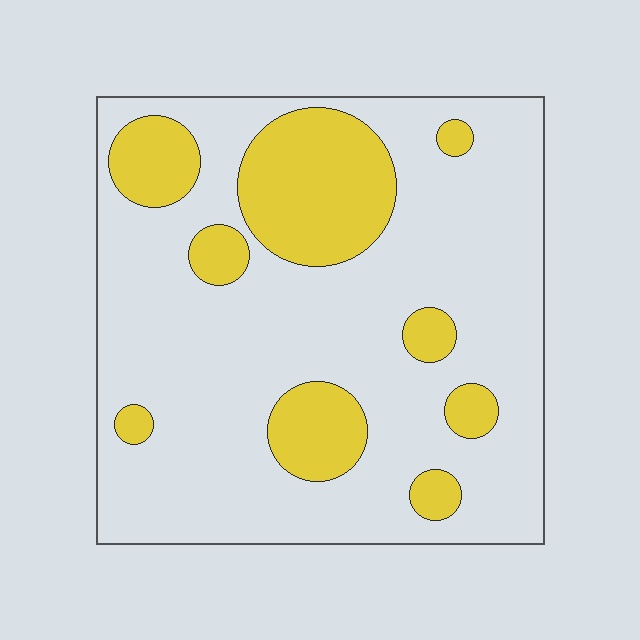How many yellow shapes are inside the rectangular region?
9.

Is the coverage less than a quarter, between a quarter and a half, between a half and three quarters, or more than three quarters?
Less than a quarter.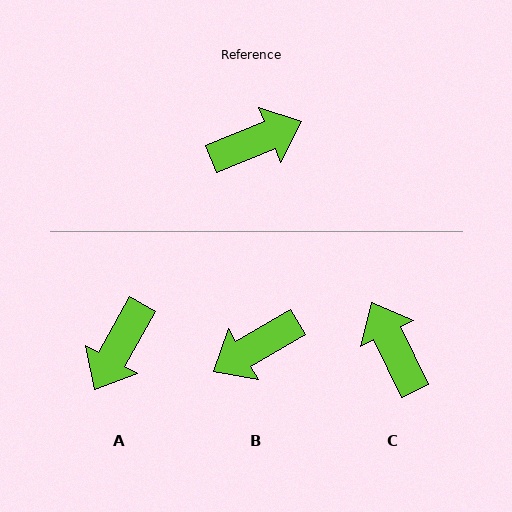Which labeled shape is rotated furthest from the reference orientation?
B, about 172 degrees away.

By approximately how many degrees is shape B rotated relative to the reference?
Approximately 172 degrees clockwise.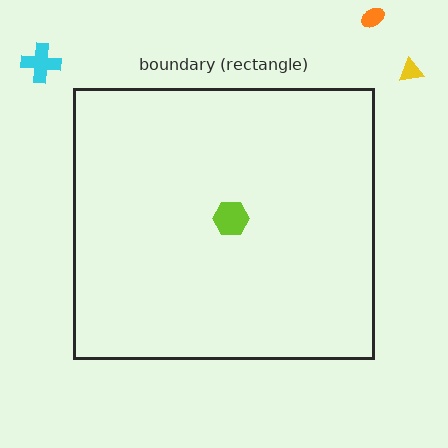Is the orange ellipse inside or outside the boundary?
Outside.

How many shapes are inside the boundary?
1 inside, 3 outside.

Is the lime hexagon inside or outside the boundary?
Inside.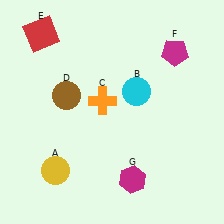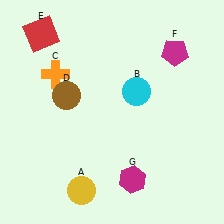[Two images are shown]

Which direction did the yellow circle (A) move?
The yellow circle (A) moved right.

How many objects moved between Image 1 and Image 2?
2 objects moved between the two images.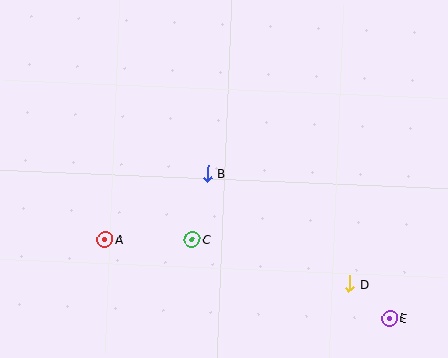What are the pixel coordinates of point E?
Point E is at (390, 318).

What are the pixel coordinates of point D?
Point D is at (350, 284).